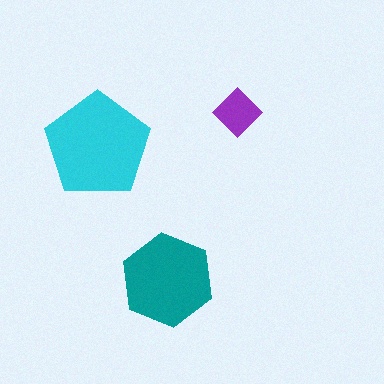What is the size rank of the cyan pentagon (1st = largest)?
1st.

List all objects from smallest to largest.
The purple diamond, the teal hexagon, the cyan pentagon.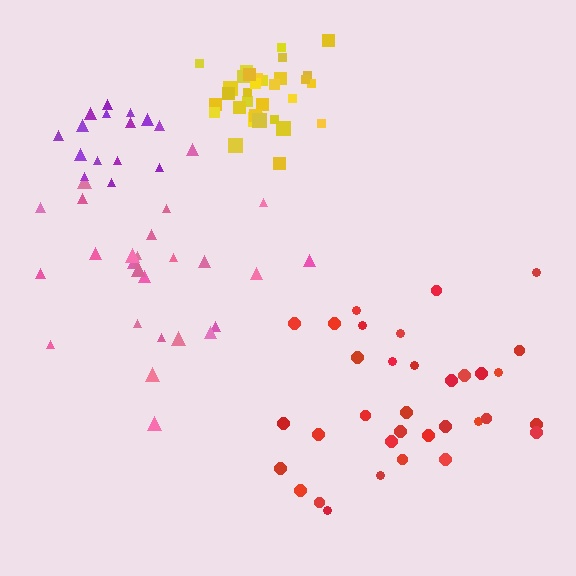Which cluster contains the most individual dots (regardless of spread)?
Red (34).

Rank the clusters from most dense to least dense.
yellow, purple, red, pink.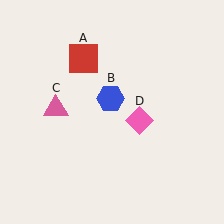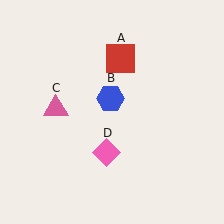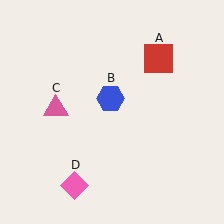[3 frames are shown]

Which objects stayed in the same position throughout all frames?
Blue hexagon (object B) and pink triangle (object C) remained stationary.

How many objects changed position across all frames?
2 objects changed position: red square (object A), pink diamond (object D).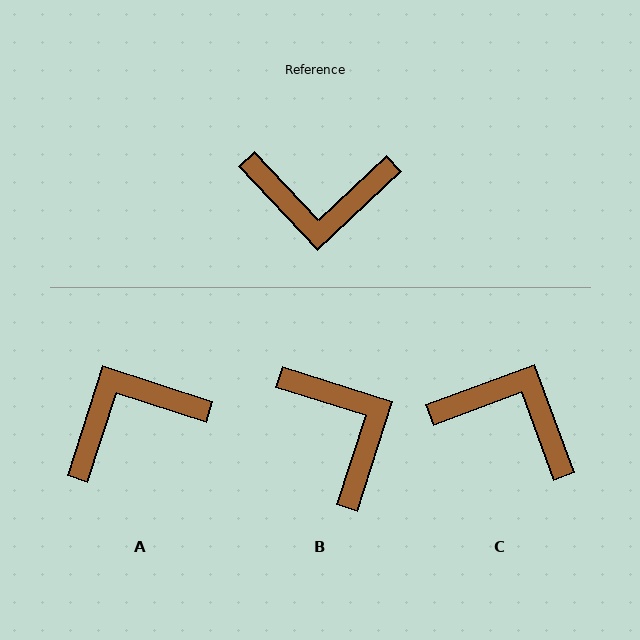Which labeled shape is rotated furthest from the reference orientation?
C, about 157 degrees away.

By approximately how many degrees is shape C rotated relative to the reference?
Approximately 157 degrees counter-clockwise.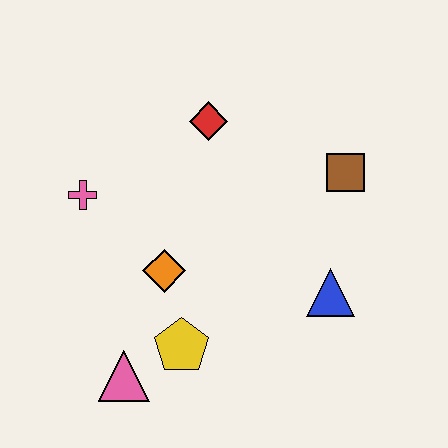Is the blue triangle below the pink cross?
Yes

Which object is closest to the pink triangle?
The yellow pentagon is closest to the pink triangle.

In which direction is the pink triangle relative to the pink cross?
The pink triangle is below the pink cross.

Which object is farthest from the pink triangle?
The brown square is farthest from the pink triangle.